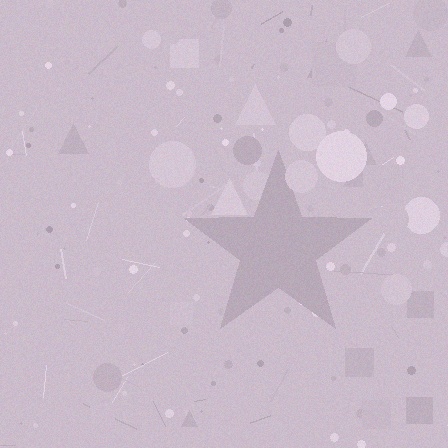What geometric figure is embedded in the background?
A star is embedded in the background.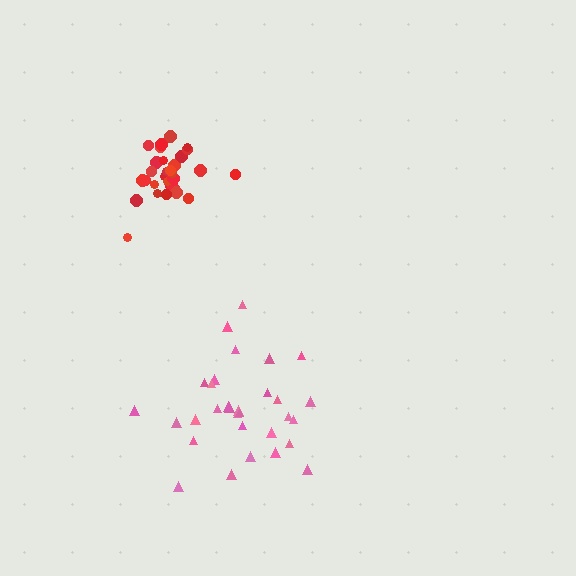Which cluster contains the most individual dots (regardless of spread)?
Pink (31).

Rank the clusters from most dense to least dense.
red, pink.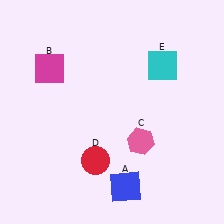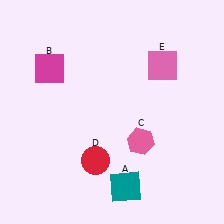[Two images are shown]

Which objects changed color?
A changed from blue to teal. E changed from cyan to pink.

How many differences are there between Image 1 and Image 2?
There are 2 differences between the two images.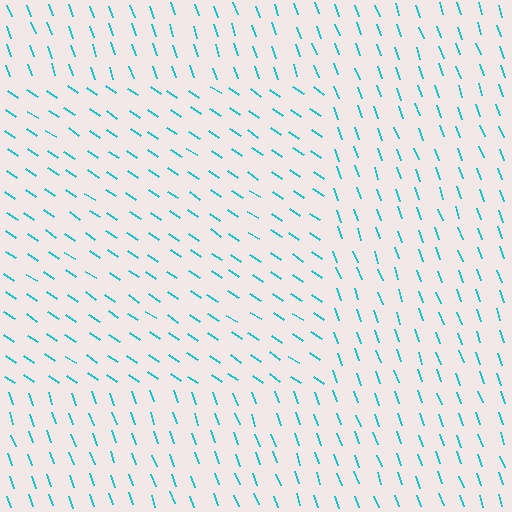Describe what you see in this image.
The image is filled with small cyan line segments. A rectangle region in the image has lines oriented differently from the surrounding lines, creating a visible texture boundary.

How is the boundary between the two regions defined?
The boundary is defined purely by a change in line orientation (approximately 37 degrees difference). All lines are the same color and thickness.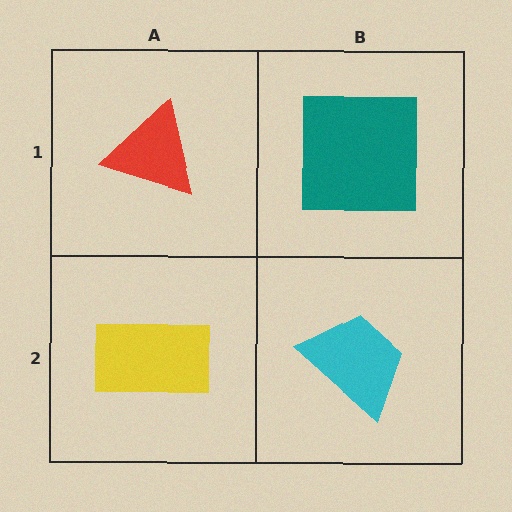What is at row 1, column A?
A red triangle.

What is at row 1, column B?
A teal square.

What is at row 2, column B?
A cyan trapezoid.